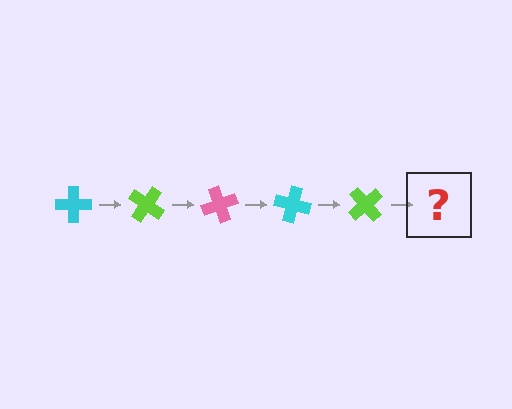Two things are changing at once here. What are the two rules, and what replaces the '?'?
The two rules are that it rotates 35 degrees each step and the color cycles through cyan, lime, and pink. The '?' should be a pink cross, rotated 175 degrees from the start.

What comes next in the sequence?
The next element should be a pink cross, rotated 175 degrees from the start.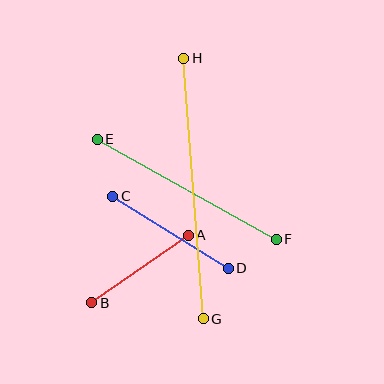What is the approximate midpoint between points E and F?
The midpoint is at approximately (187, 189) pixels.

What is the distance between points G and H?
The distance is approximately 261 pixels.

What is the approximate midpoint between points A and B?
The midpoint is at approximately (140, 269) pixels.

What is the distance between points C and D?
The distance is approximately 136 pixels.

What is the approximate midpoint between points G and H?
The midpoint is at approximately (193, 189) pixels.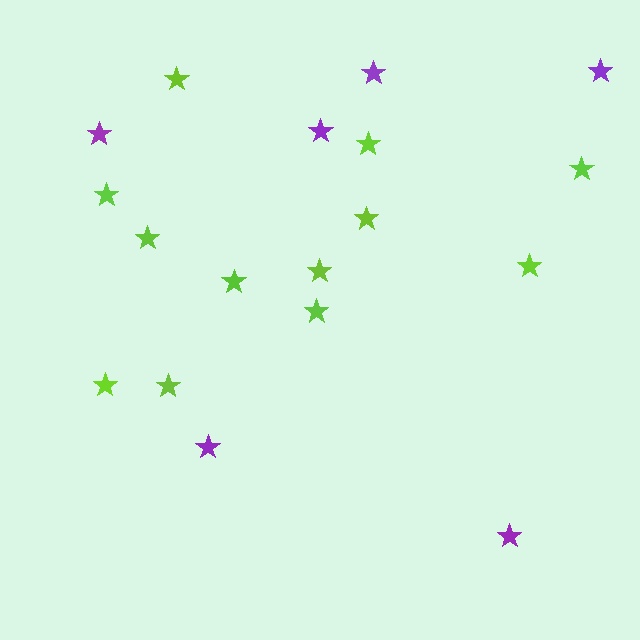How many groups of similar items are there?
There are 2 groups: one group of purple stars (6) and one group of lime stars (12).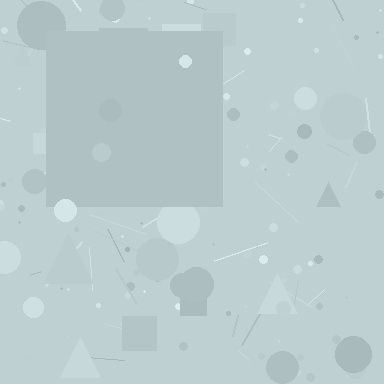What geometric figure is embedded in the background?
A square is embedded in the background.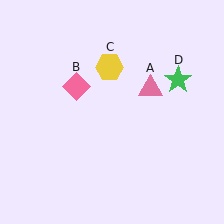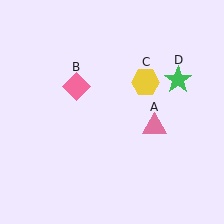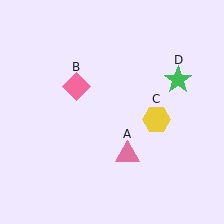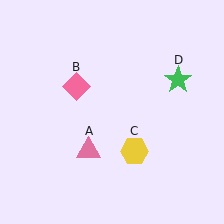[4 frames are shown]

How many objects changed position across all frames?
2 objects changed position: pink triangle (object A), yellow hexagon (object C).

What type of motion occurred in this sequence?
The pink triangle (object A), yellow hexagon (object C) rotated clockwise around the center of the scene.